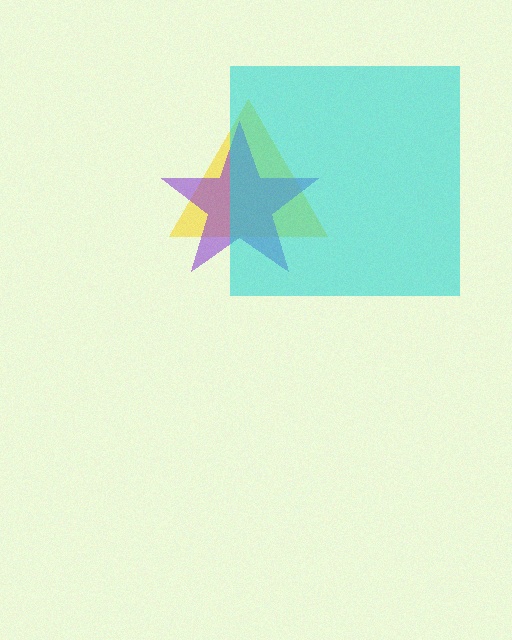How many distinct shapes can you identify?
There are 3 distinct shapes: a yellow triangle, a purple star, a cyan square.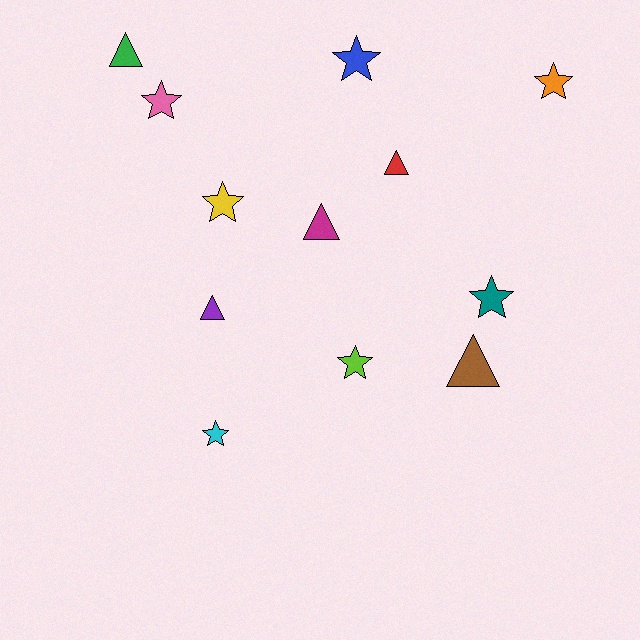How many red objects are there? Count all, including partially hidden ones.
There is 1 red object.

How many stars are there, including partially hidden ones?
There are 7 stars.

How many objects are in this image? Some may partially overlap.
There are 12 objects.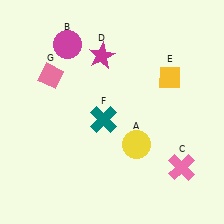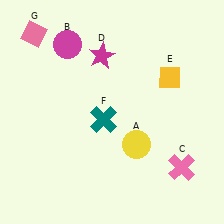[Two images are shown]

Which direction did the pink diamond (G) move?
The pink diamond (G) moved up.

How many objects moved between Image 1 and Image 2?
1 object moved between the two images.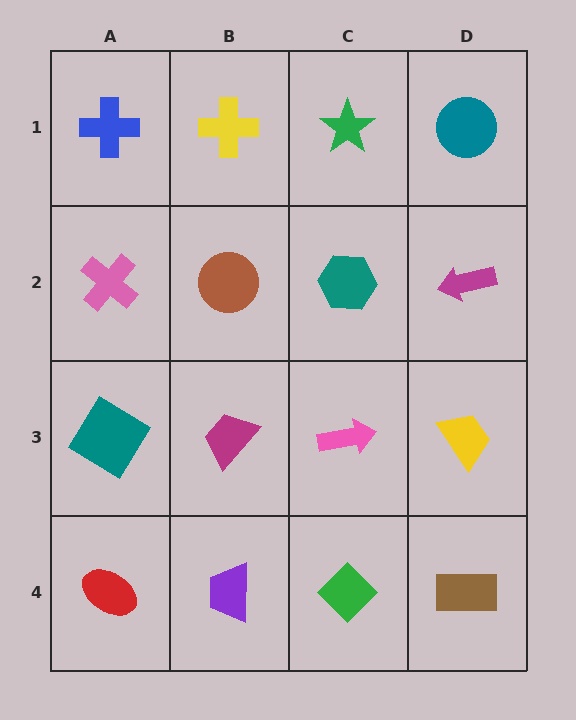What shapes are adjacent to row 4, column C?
A pink arrow (row 3, column C), a purple trapezoid (row 4, column B), a brown rectangle (row 4, column D).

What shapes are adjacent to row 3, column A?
A pink cross (row 2, column A), a red ellipse (row 4, column A), a magenta trapezoid (row 3, column B).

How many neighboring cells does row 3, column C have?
4.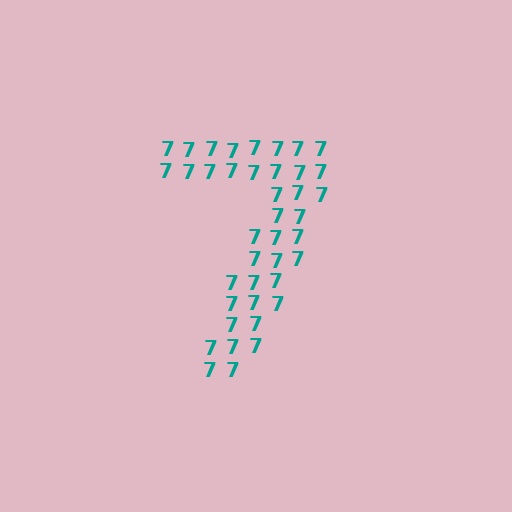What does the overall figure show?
The overall figure shows the digit 7.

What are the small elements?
The small elements are digit 7's.